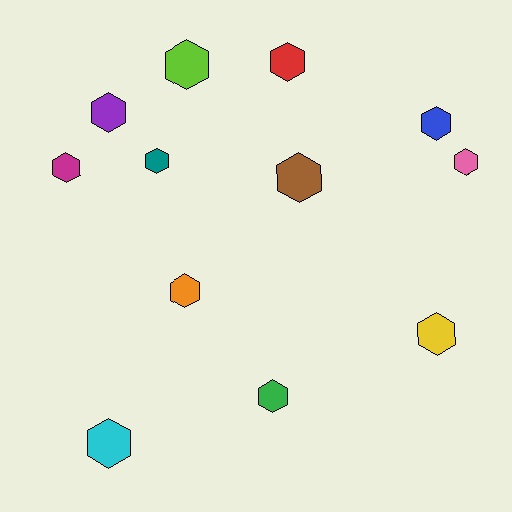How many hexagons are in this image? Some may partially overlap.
There are 12 hexagons.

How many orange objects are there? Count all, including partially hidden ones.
There is 1 orange object.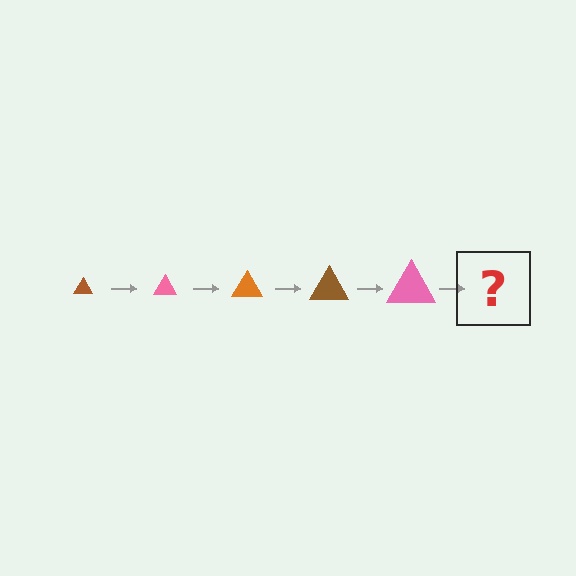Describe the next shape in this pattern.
It should be an orange triangle, larger than the previous one.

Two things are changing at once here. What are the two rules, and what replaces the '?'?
The two rules are that the triangle grows larger each step and the color cycles through brown, pink, and orange. The '?' should be an orange triangle, larger than the previous one.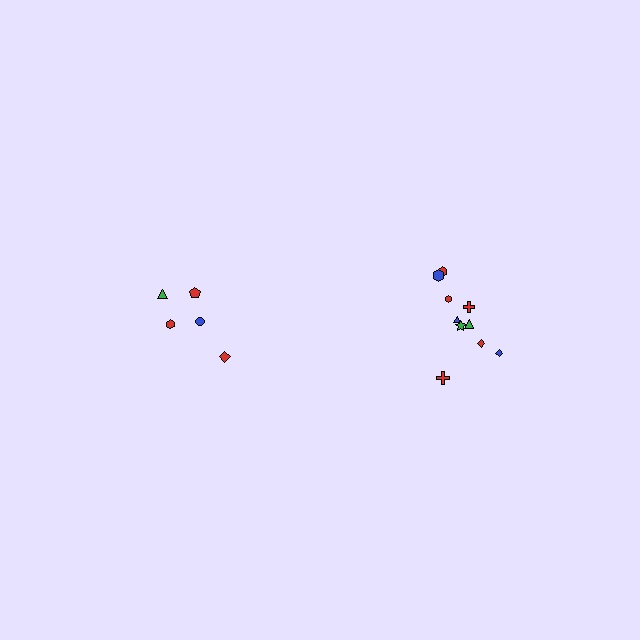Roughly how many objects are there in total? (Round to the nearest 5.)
Roughly 15 objects in total.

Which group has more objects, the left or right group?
The right group.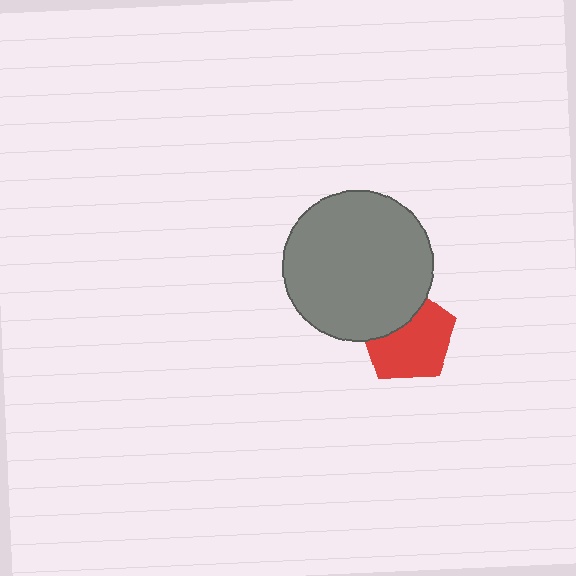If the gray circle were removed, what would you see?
You would see the complete red pentagon.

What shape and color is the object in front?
The object in front is a gray circle.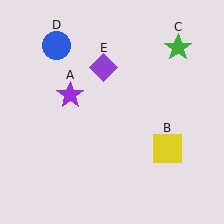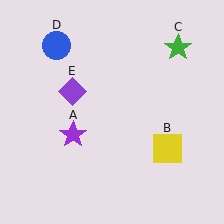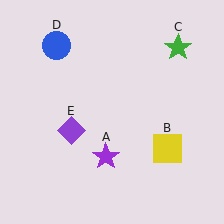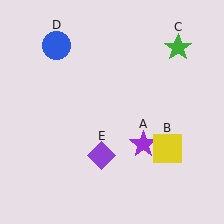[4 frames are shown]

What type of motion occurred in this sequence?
The purple star (object A), purple diamond (object E) rotated counterclockwise around the center of the scene.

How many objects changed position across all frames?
2 objects changed position: purple star (object A), purple diamond (object E).